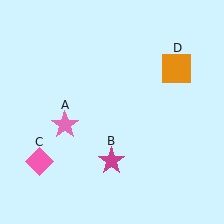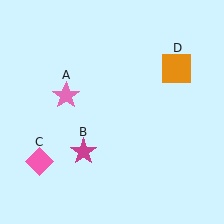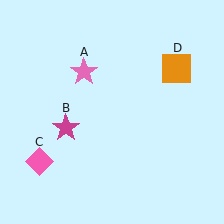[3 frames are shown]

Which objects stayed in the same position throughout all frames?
Pink diamond (object C) and orange square (object D) remained stationary.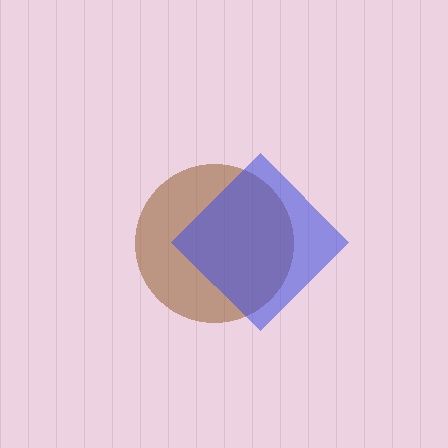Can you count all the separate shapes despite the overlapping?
Yes, there are 2 separate shapes.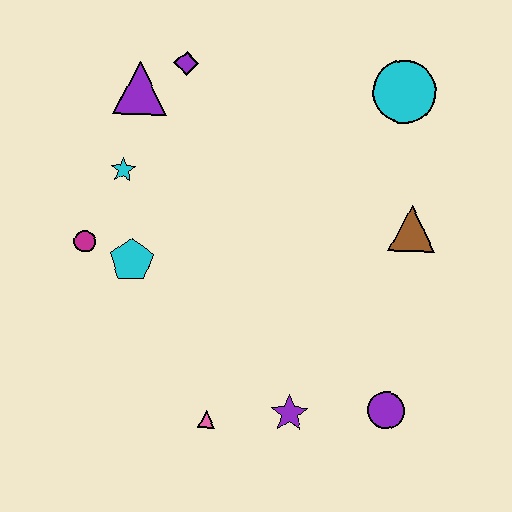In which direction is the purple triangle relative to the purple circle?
The purple triangle is above the purple circle.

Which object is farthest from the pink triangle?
The cyan circle is farthest from the pink triangle.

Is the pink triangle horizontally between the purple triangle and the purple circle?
Yes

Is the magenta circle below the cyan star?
Yes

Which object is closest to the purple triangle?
The purple diamond is closest to the purple triangle.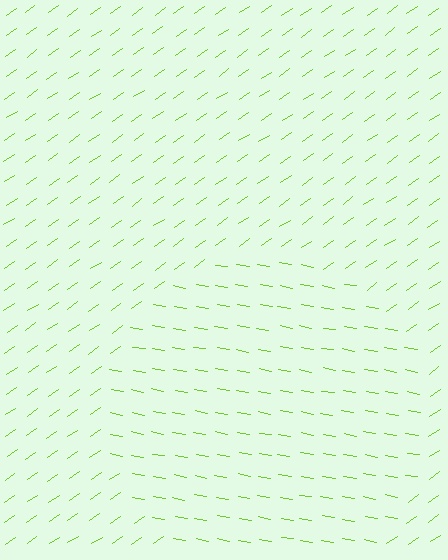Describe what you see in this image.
The image is filled with small lime line segments. A circle region in the image has lines oriented differently from the surrounding lines, creating a visible texture boundary.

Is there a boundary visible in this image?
Yes, there is a texture boundary formed by a change in line orientation.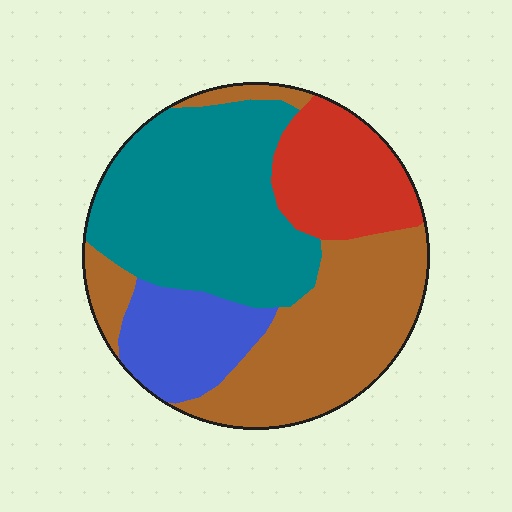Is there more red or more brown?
Brown.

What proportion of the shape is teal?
Teal takes up between a third and a half of the shape.